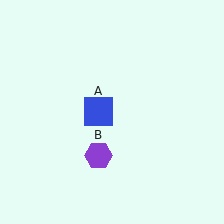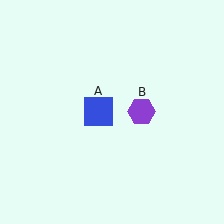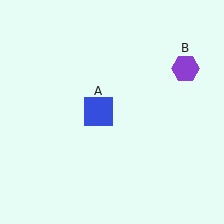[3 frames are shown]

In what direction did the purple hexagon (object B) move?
The purple hexagon (object B) moved up and to the right.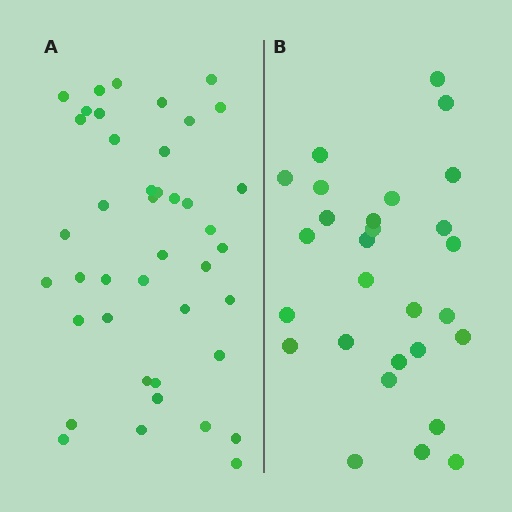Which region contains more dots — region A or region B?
Region A (the left region) has more dots.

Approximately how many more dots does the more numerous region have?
Region A has approximately 15 more dots than region B.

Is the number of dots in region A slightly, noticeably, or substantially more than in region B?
Region A has substantially more. The ratio is roughly 1.5 to 1.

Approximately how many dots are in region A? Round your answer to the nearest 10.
About 40 dots. (The exact count is 42, which rounds to 40.)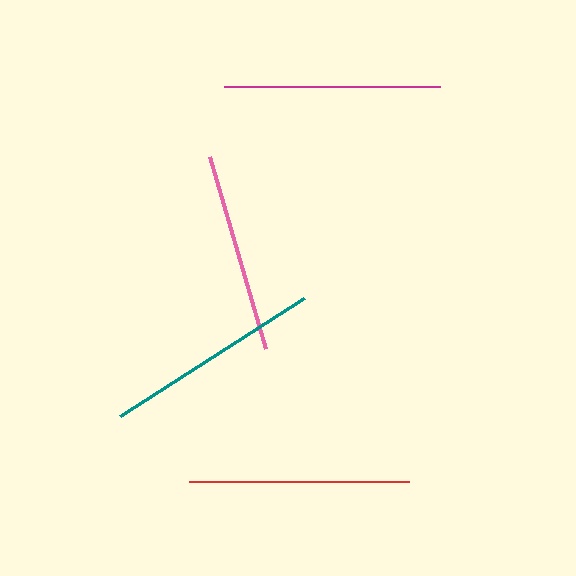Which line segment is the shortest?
The pink line is the shortest at approximately 200 pixels.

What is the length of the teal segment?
The teal segment is approximately 219 pixels long.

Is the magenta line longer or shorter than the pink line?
The magenta line is longer than the pink line.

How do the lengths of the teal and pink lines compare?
The teal and pink lines are approximately the same length.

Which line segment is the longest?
The red line is the longest at approximately 221 pixels.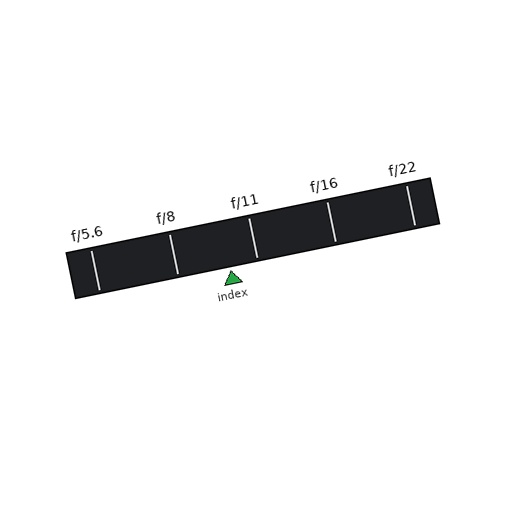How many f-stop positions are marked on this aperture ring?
There are 5 f-stop positions marked.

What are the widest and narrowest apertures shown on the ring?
The widest aperture shown is f/5.6 and the narrowest is f/22.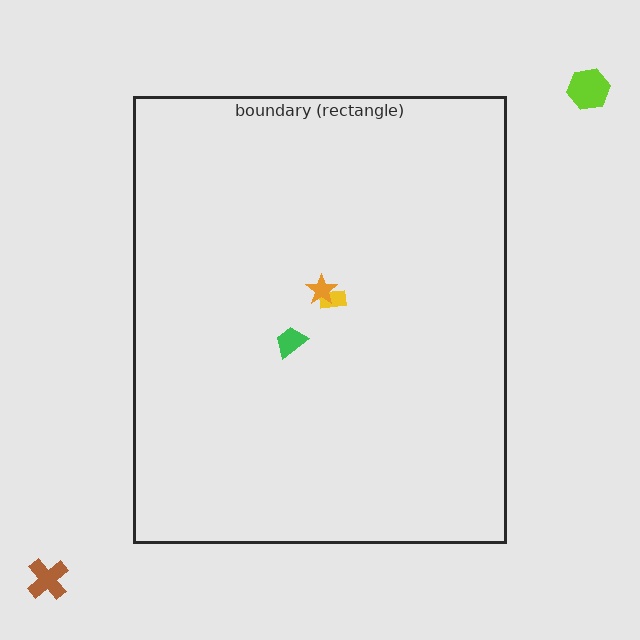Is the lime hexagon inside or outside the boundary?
Outside.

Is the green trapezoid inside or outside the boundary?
Inside.